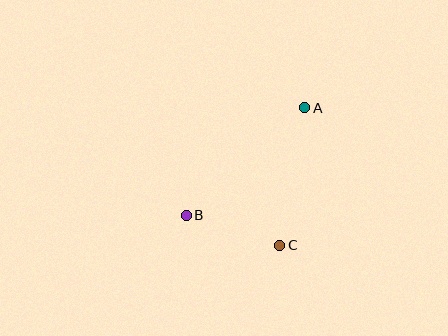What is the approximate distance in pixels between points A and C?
The distance between A and C is approximately 140 pixels.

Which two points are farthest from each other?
Points A and B are farthest from each other.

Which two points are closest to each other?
Points B and C are closest to each other.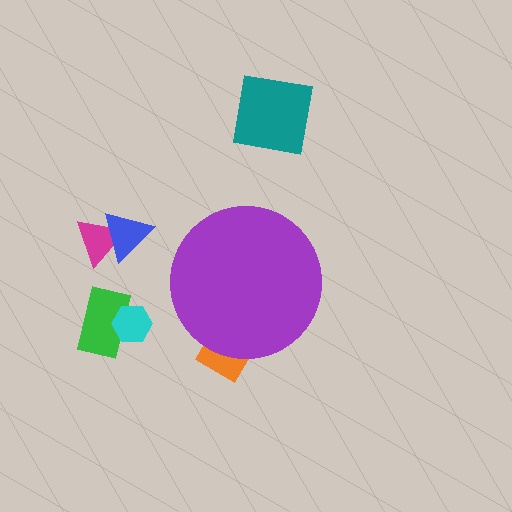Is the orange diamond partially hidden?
Yes, the orange diamond is partially hidden behind the purple circle.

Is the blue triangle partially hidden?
No, the blue triangle is fully visible.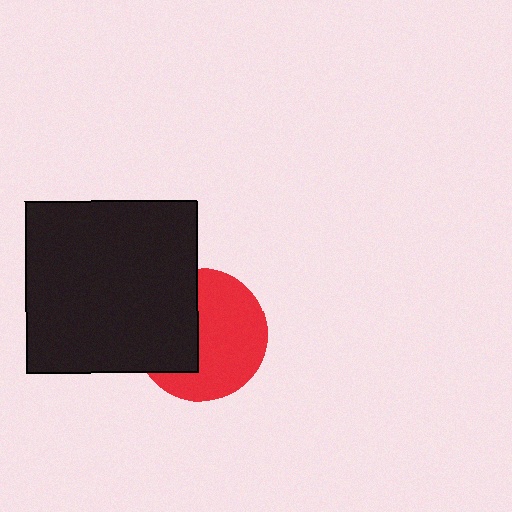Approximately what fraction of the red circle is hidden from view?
Roughly 40% of the red circle is hidden behind the black square.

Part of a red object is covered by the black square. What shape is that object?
It is a circle.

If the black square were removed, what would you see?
You would see the complete red circle.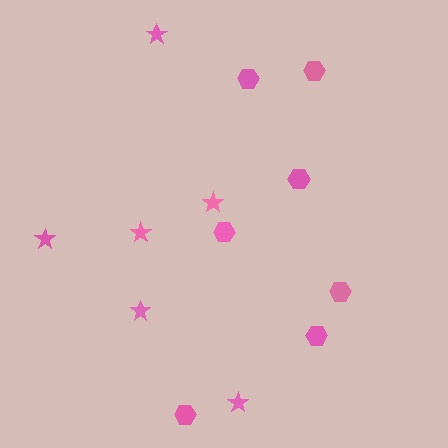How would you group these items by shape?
There are 2 groups: one group of hexagons (7) and one group of stars (6).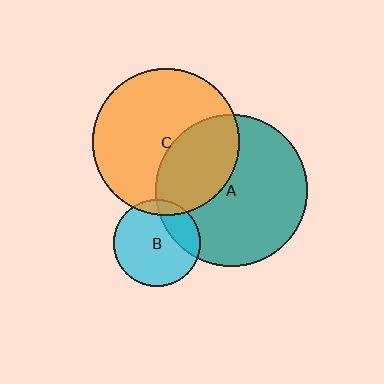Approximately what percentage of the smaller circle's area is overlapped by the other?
Approximately 25%.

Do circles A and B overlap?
Yes.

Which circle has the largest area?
Circle A (teal).